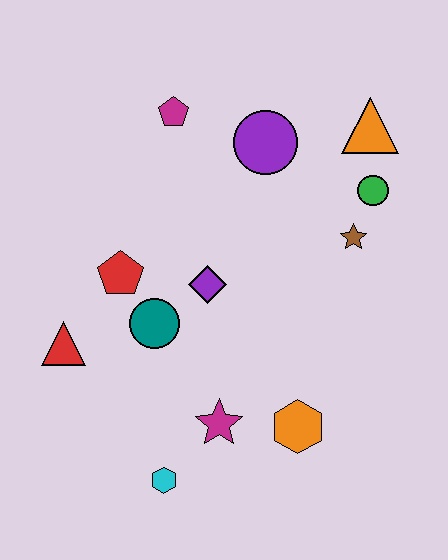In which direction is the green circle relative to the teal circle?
The green circle is to the right of the teal circle.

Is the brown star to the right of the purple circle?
Yes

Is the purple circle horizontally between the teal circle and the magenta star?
No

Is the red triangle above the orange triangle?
No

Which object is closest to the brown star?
The green circle is closest to the brown star.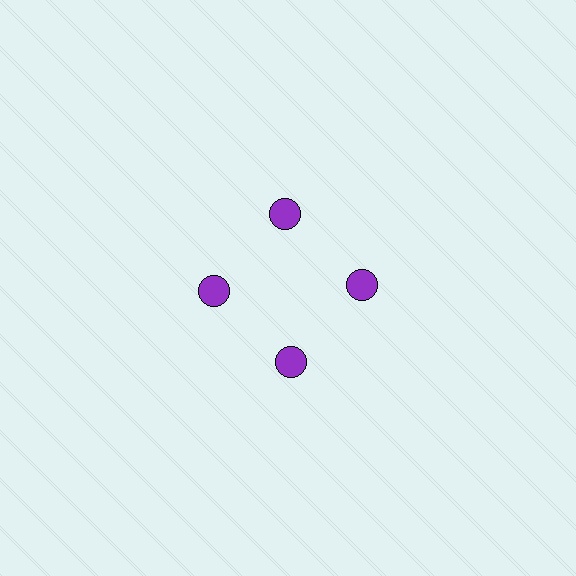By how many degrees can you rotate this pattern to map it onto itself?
The pattern maps onto itself every 90 degrees of rotation.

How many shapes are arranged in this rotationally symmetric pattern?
There are 4 shapes, arranged in 4 groups of 1.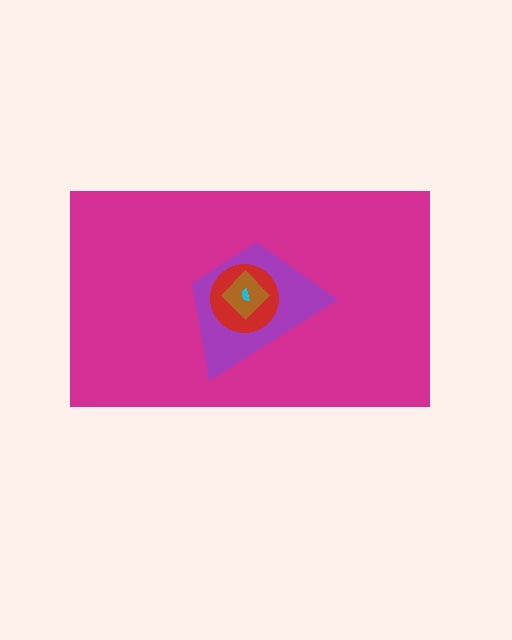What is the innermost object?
The cyan semicircle.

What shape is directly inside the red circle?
The brown diamond.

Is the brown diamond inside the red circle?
Yes.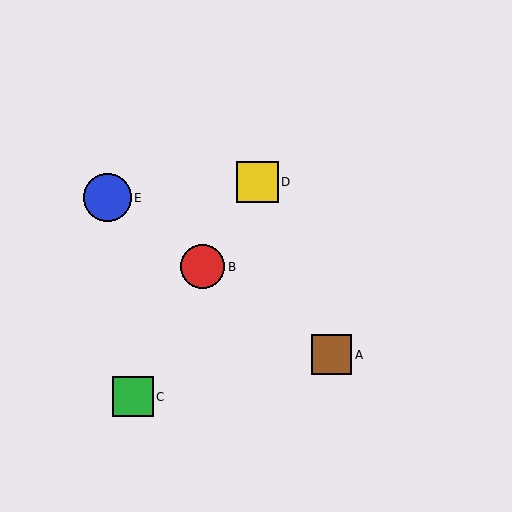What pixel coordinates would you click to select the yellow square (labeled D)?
Click at (258, 182) to select the yellow square D.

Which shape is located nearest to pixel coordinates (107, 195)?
The blue circle (labeled E) at (107, 198) is nearest to that location.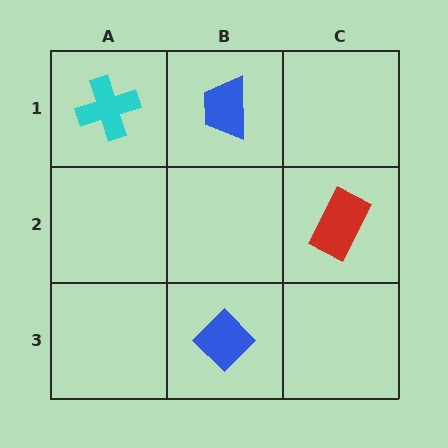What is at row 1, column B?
A blue trapezoid.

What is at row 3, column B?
A blue diamond.